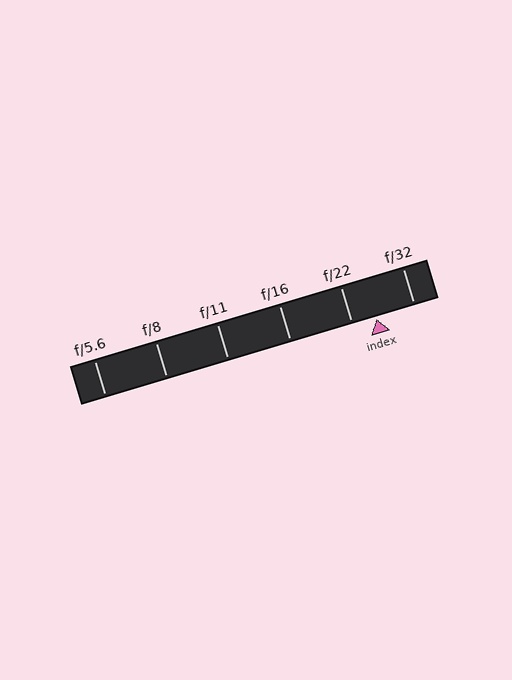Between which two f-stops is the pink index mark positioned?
The index mark is between f/22 and f/32.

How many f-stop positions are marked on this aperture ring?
There are 6 f-stop positions marked.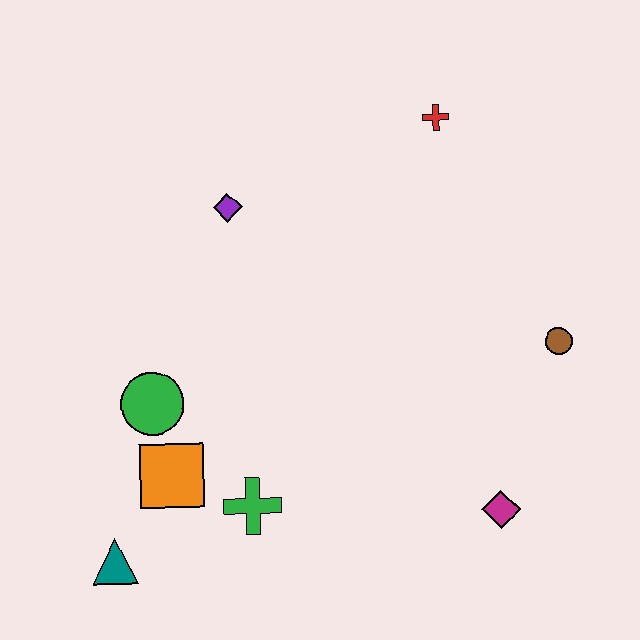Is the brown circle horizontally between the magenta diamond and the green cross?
No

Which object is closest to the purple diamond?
The green circle is closest to the purple diamond.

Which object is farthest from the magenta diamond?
The purple diamond is farthest from the magenta diamond.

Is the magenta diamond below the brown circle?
Yes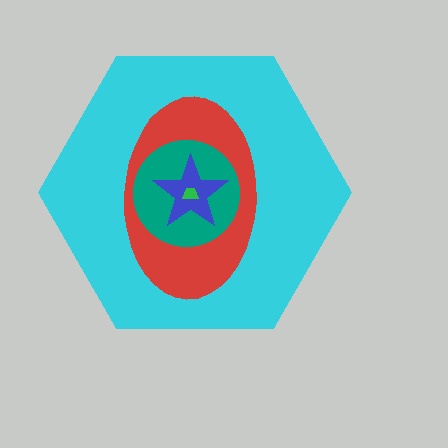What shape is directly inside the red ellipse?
The teal circle.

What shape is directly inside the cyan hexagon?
The red ellipse.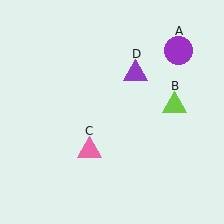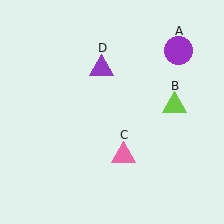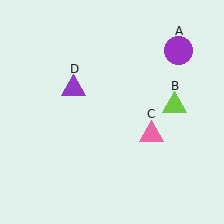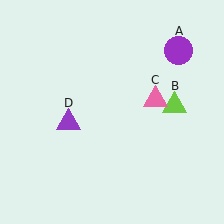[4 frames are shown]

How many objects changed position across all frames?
2 objects changed position: pink triangle (object C), purple triangle (object D).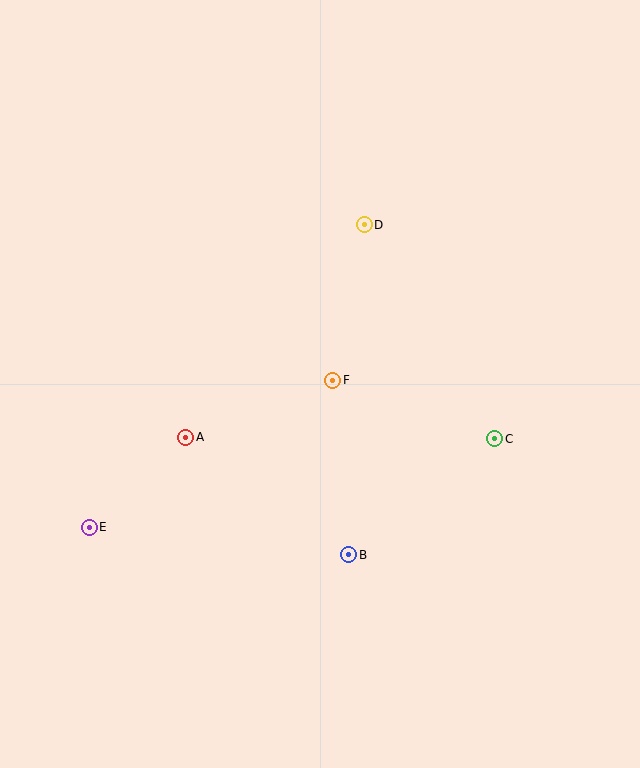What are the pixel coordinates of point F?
Point F is at (333, 380).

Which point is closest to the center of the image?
Point F at (333, 380) is closest to the center.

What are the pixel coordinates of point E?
Point E is at (89, 527).